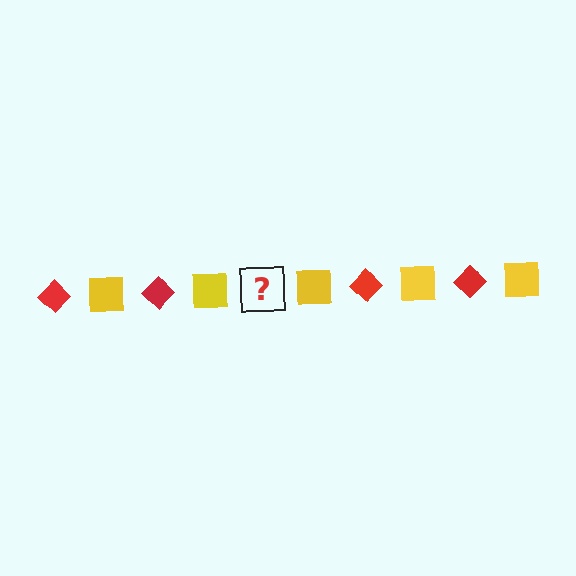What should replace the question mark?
The question mark should be replaced with a red diamond.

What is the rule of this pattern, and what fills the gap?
The rule is that the pattern alternates between red diamond and yellow square. The gap should be filled with a red diamond.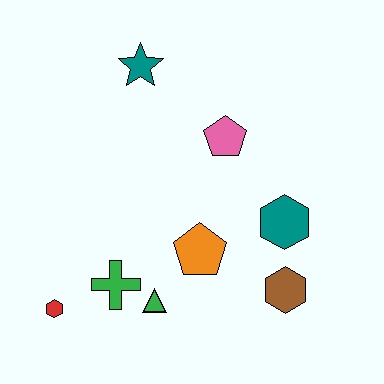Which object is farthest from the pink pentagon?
The red hexagon is farthest from the pink pentagon.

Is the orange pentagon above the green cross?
Yes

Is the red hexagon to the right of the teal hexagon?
No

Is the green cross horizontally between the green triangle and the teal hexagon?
No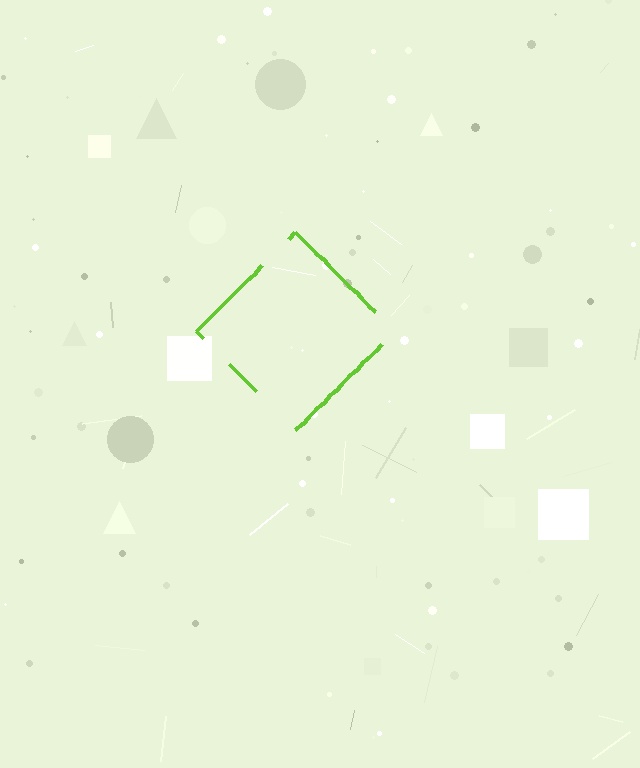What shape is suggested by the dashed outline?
The dashed outline suggests a diamond.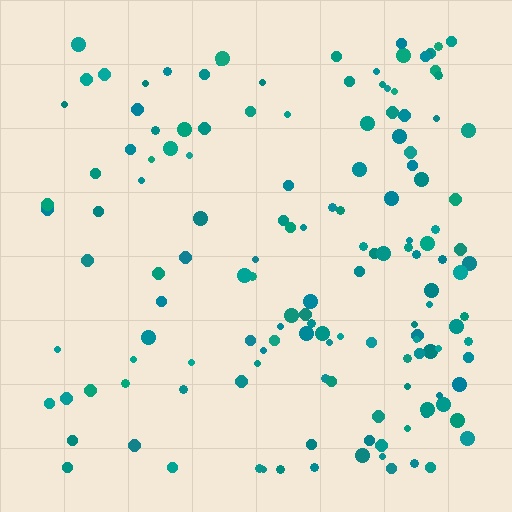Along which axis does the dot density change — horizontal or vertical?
Horizontal.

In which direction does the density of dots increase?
From left to right, with the right side densest.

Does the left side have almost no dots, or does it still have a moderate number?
Still a moderate number, just noticeably fewer than the right.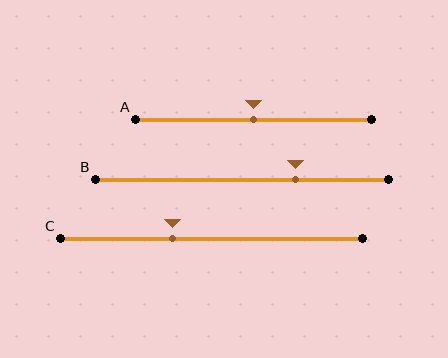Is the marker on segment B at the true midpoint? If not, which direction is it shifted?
No, the marker on segment B is shifted to the right by about 18% of the segment length.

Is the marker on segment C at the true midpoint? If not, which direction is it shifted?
No, the marker on segment C is shifted to the left by about 13% of the segment length.